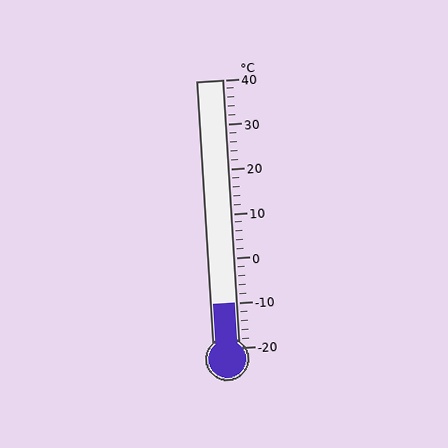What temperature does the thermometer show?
The thermometer shows approximately -10°C.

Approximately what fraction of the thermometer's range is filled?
The thermometer is filled to approximately 15% of its range.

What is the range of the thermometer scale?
The thermometer scale ranges from -20°C to 40°C.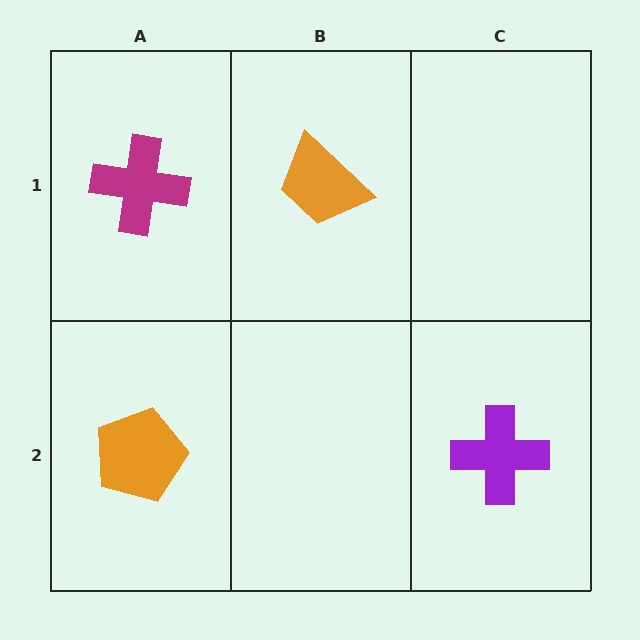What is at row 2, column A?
An orange pentagon.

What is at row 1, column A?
A magenta cross.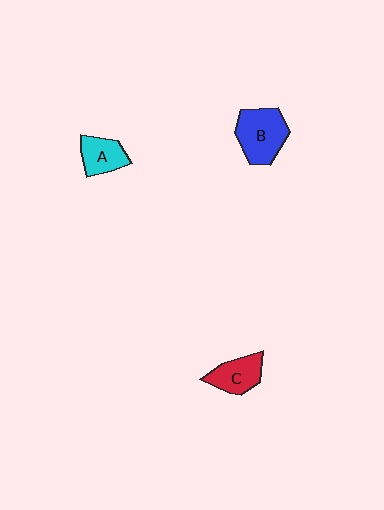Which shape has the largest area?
Shape B (blue).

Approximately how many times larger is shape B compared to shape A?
Approximately 1.6 times.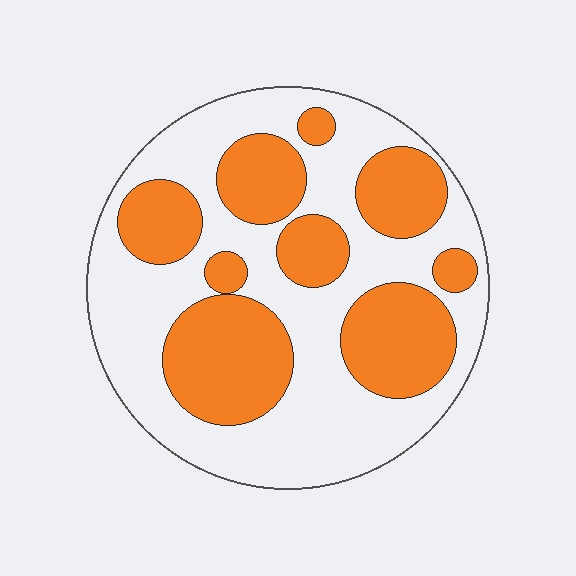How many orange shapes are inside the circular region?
9.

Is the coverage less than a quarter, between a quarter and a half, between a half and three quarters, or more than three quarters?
Between a quarter and a half.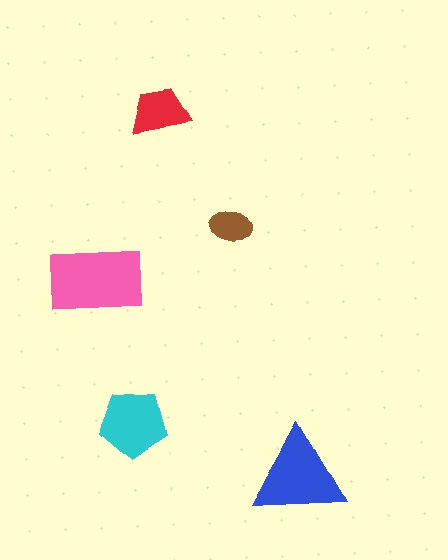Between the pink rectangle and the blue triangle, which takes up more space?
The pink rectangle.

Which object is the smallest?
The brown ellipse.